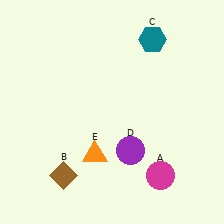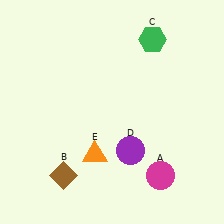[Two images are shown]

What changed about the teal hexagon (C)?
In Image 1, C is teal. In Image 2, it changed to green.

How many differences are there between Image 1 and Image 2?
There is 1 difference between the two images.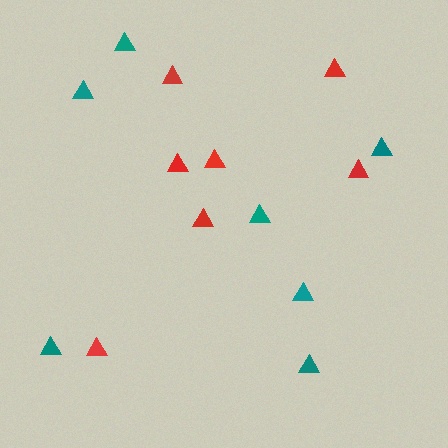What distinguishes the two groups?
There are 2 groups: one group of teal triangles (7) and one group of red triangles (7).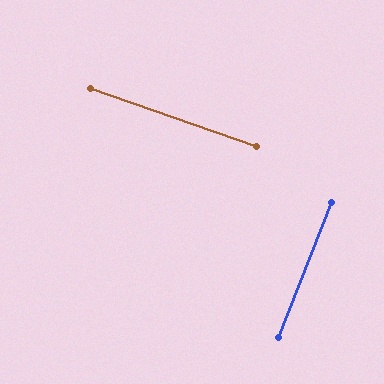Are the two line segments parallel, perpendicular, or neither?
Perpendicular — they meet at approximately 88°.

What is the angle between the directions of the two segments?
Approximately 88 degrees.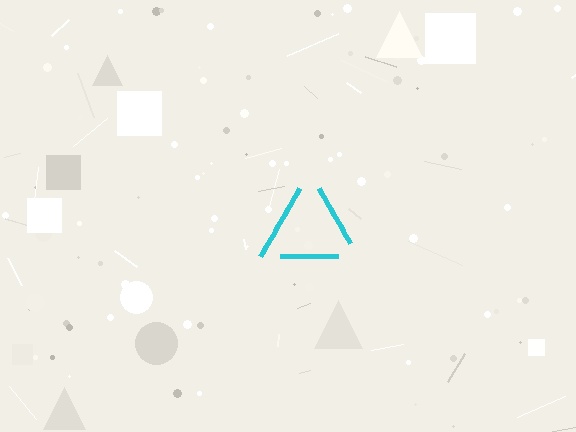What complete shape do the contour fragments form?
The contour fragments form a triangle.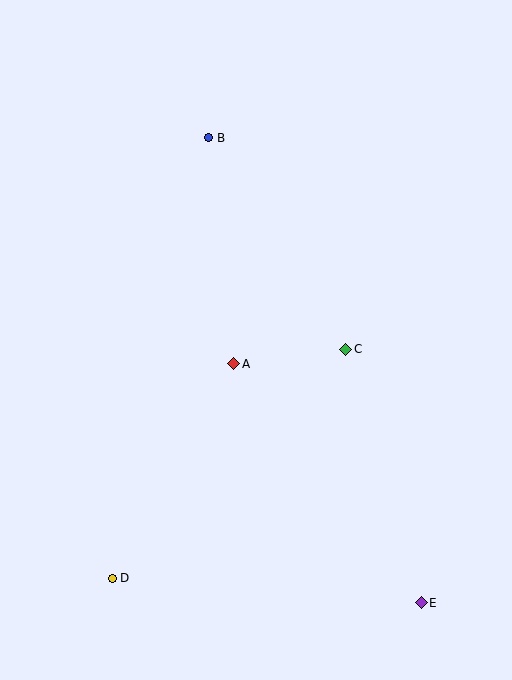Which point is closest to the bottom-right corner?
Point E is closest to the bottom-right corner.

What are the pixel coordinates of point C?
Point C is at (346, 349).